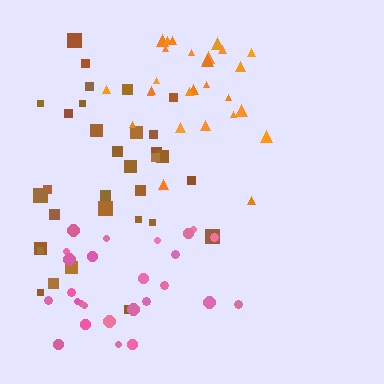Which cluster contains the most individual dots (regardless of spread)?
Brown (33).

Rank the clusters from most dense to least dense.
orange, pink, brown.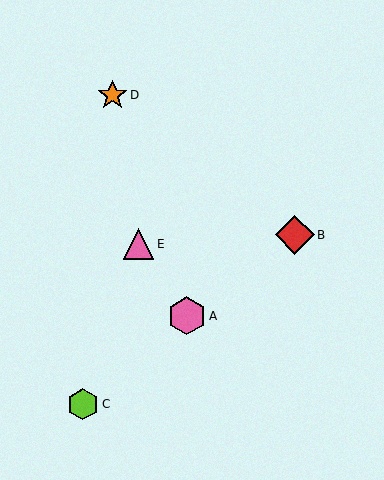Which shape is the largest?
The red diamond (labeled B) is the largest.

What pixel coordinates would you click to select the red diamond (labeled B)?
Click at (295, 235) to select the red diamond B.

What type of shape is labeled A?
Shape A is a pink hexagon.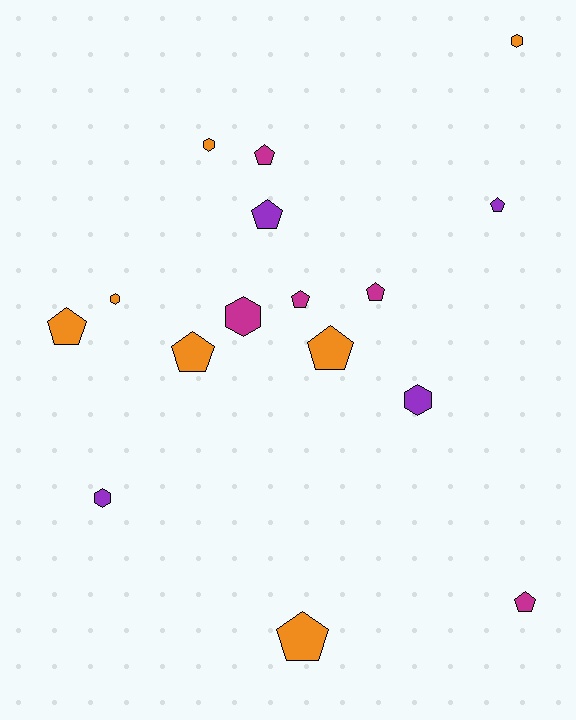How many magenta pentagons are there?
There are 4 magenta pentagons.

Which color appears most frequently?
Orange, with 7 objects.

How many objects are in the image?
There are 16 objects.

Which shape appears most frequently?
Pentagon, with 10 objects.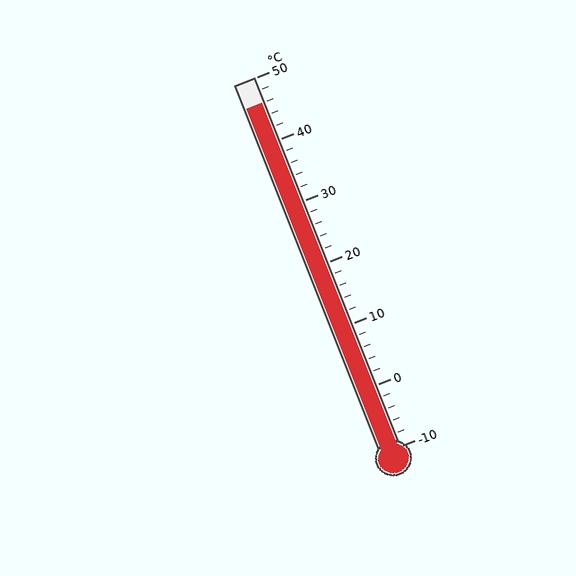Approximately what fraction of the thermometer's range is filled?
The thermometer is filled to approximately 95% of its range.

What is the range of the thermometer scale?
The thermometer scale ranges from -10°C to 50°C.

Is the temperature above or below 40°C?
The temperature is above 40°C.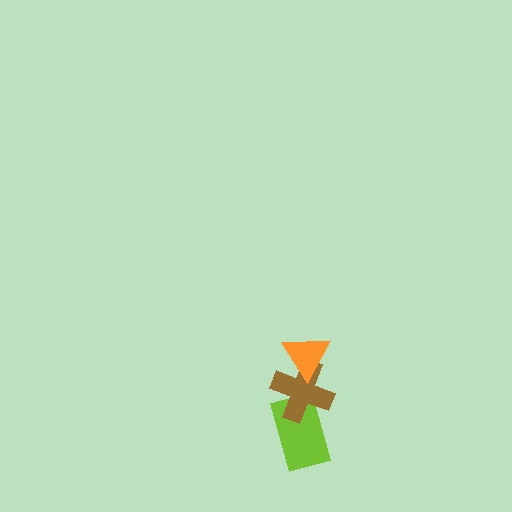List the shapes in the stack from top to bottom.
From top to bottom: the orange triangle, the brown cross, the lime rectangle.